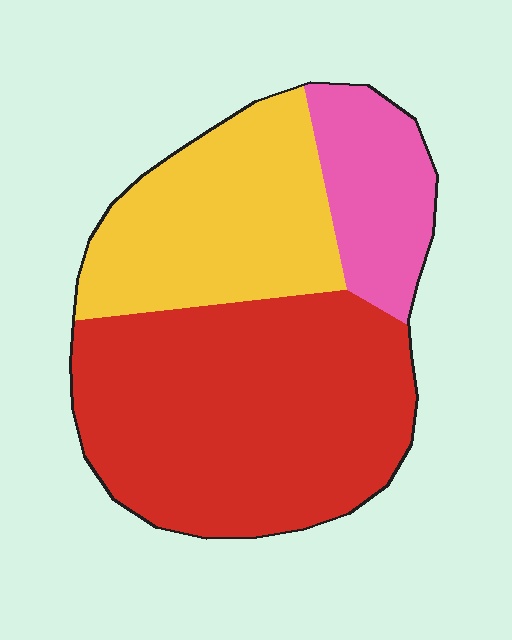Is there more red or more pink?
Red.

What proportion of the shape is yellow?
Yellow covers about 30% of the shape.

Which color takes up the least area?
Pink, at roughly 15%.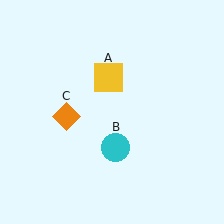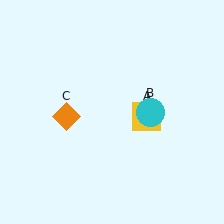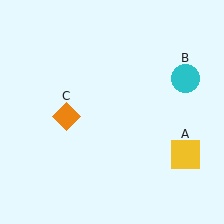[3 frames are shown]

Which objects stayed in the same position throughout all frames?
Orange diamond (object C) remained stationary.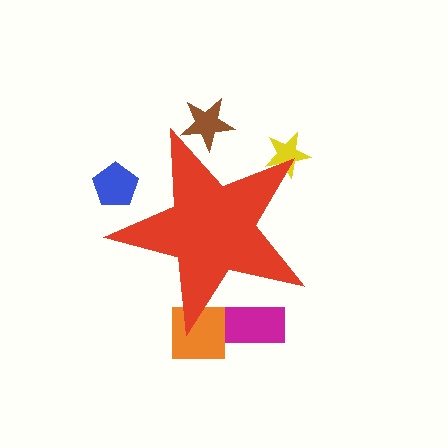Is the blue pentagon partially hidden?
Yes, the blue pentagon is partially hidden behind the red star.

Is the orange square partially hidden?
Yes, the orange square is partially hidden behind the red star.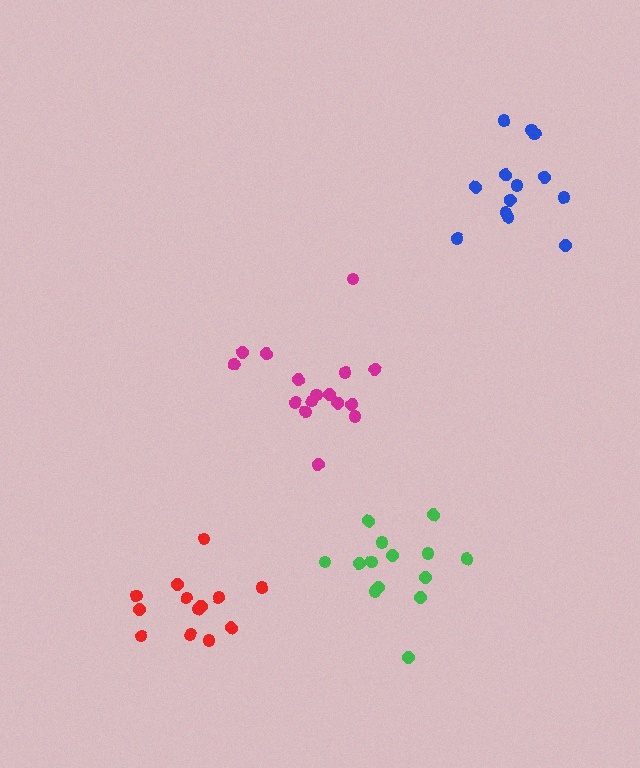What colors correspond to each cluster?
The clusters are colored: green, blue, magenta, red.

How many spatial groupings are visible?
There are 4 spatial groupings.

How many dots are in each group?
Group 1: 14 dots, Group 2: 13 dots, Group 3: 16 dots, Group 4: 13 dots (56 total).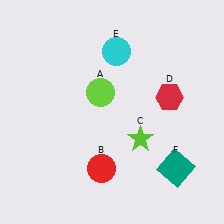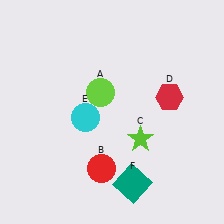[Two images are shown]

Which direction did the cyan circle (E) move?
The cyan circle (E) moved down.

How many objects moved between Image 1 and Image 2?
2 objects moved between the two images.